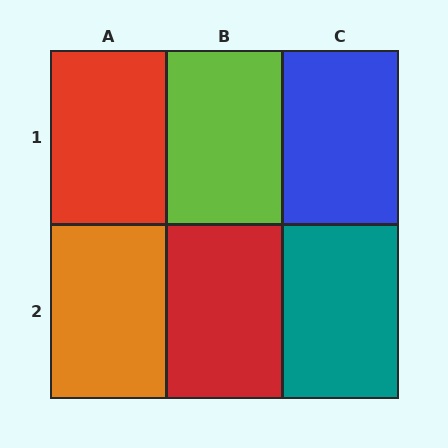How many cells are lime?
1 cell is lime.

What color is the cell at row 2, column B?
Red.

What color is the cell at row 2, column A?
Orange.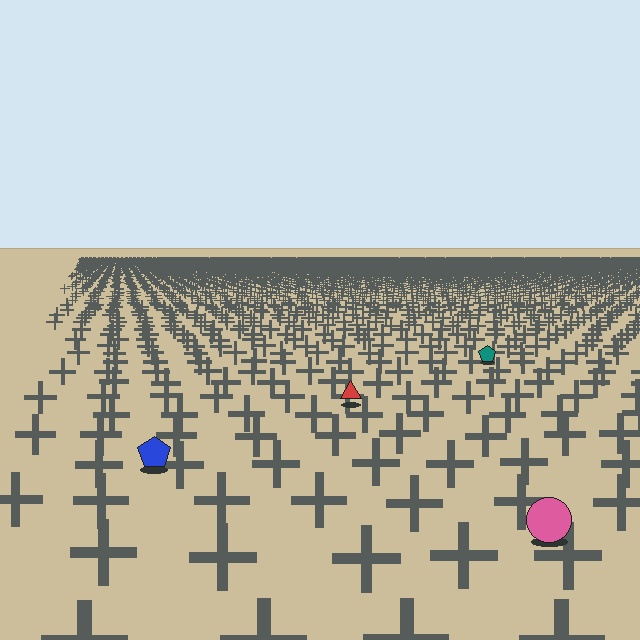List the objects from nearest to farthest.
From nearest to farthest: the pink circle, the blue pentagon, the red triangle, the teal pentagon.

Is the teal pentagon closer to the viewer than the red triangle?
No. The red triangle is closer — you can tell from the texture gradient: the ground texture is coarser near it.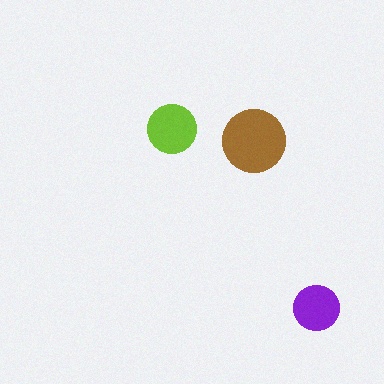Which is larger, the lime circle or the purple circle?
The lime one.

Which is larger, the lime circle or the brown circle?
The brown one.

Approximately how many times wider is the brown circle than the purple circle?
About 1.5 times wider.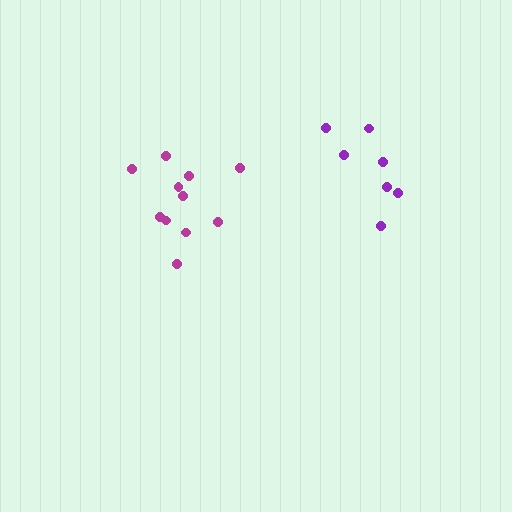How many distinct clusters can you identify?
There are 2 distinct clusters.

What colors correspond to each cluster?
The clusters are colored: purple, magenta.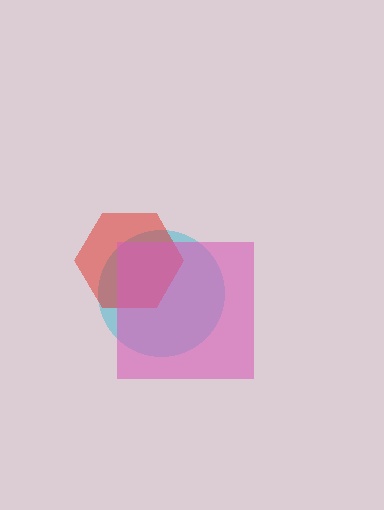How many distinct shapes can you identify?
There are 3 distinct shapes: a cyan circle, a red hexagon, a pink square.